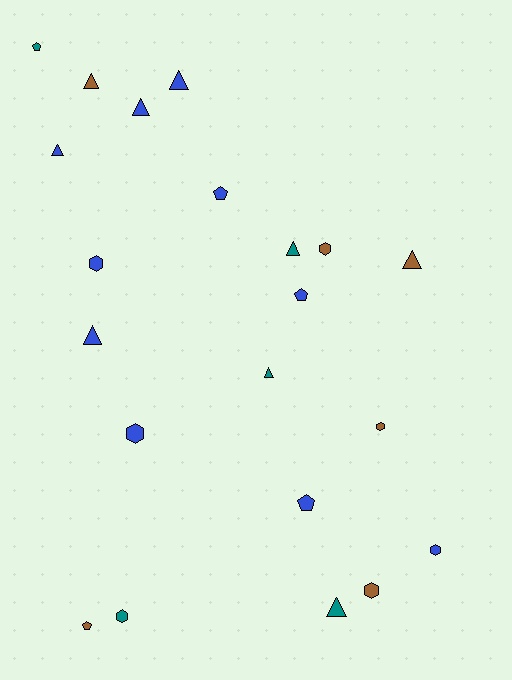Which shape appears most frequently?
Triangle, with 9 objects.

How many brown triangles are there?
There are 2 brown triangles.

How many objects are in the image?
There are 21 objects.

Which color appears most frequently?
Blue, with 10 objects.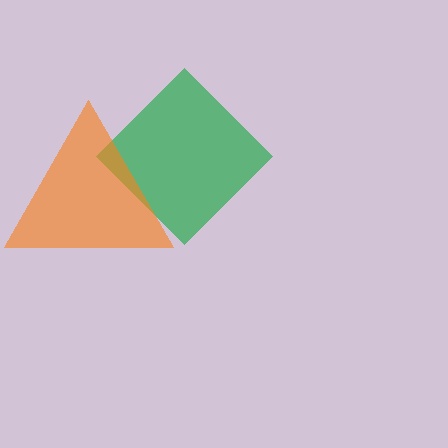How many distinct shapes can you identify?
There are 2 distinct shapes: a green diamond, an orange triangle.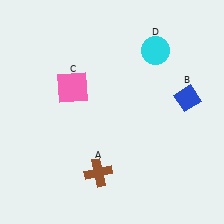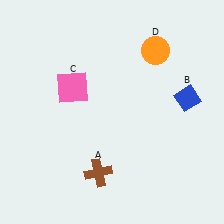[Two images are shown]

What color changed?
The circle (D) changed from cyan in Image 1 to orange in Image 2.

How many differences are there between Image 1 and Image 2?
There is 1 difference between the two images.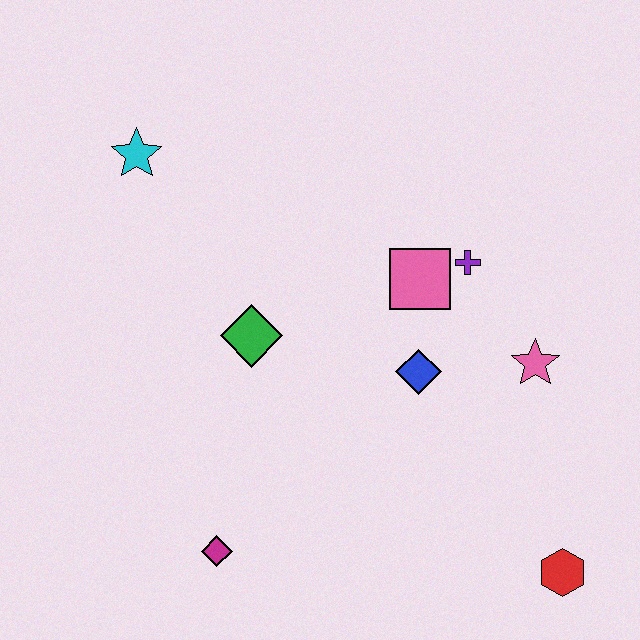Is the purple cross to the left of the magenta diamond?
No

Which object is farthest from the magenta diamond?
The cyan star is farthest from the magenta diamond.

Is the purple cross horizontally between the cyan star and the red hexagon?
Yes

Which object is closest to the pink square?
The purple cross is closest to the pink square.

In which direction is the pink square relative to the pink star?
The pink square is to the left of the pink star.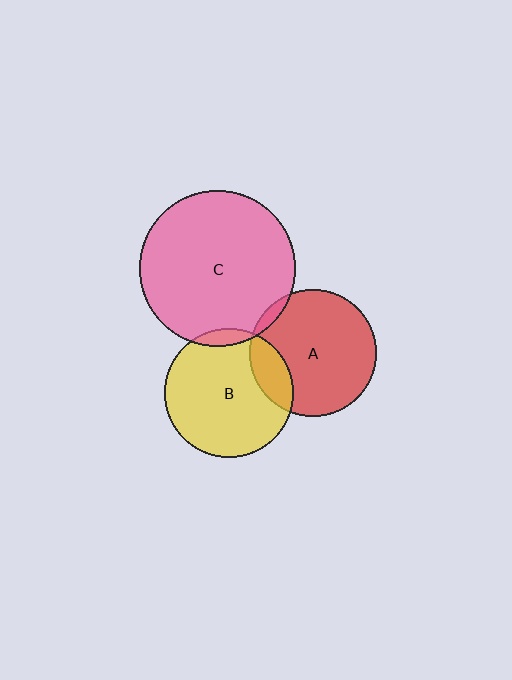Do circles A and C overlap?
Yes.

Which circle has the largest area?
Circle C (pink).